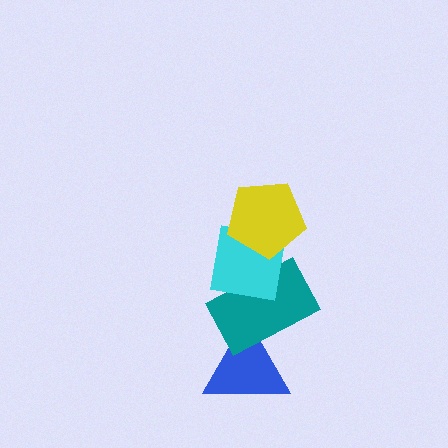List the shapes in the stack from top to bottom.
From top to bottom: the yellow pentagon, the cyan square, the teal rectangle, the blue triangle.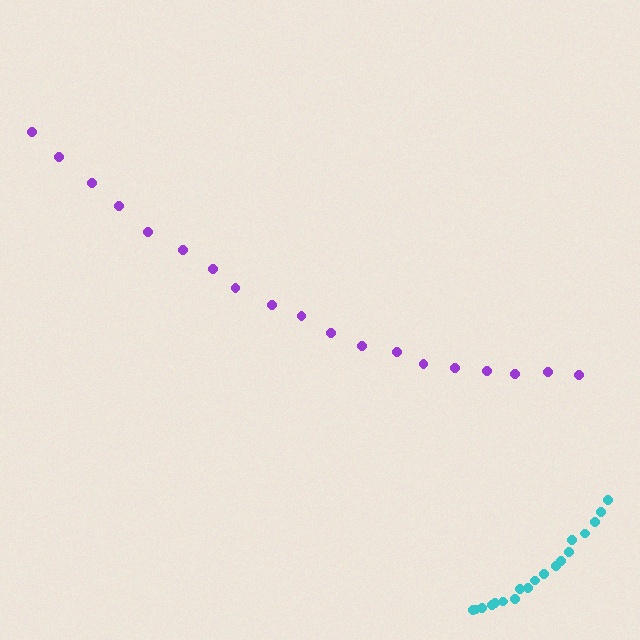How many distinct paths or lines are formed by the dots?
There are 2 distinct paths.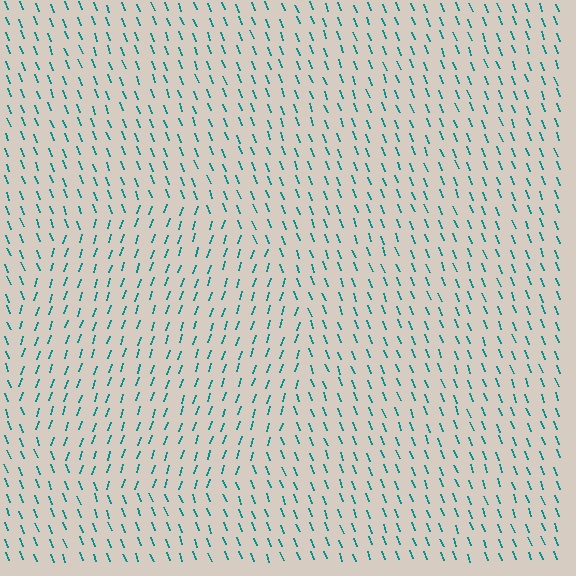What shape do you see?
I see a circle.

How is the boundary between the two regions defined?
The boundary is defined purely by a change in line orientation (approximately 39 degrees difference). All lines are the same color and thickness.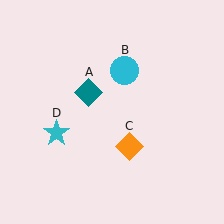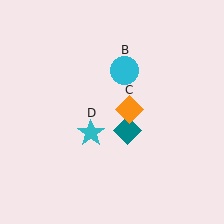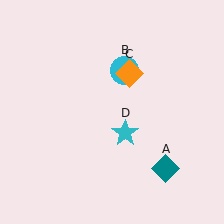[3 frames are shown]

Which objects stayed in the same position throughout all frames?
Cyan circle (object B) remained stationary.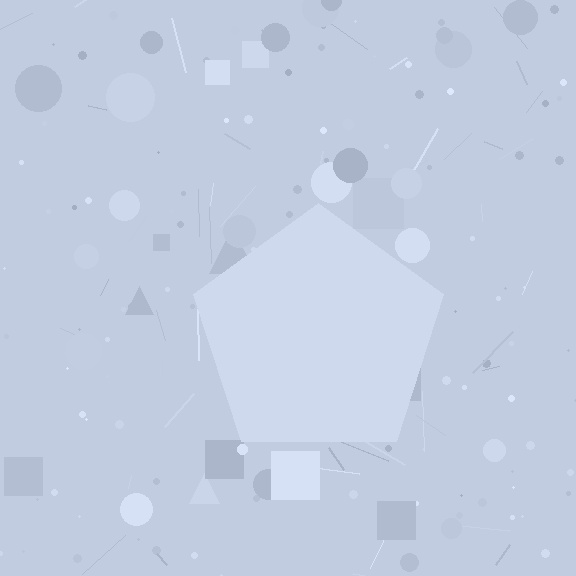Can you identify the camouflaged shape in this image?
The camouflaged shape is a pentagon.